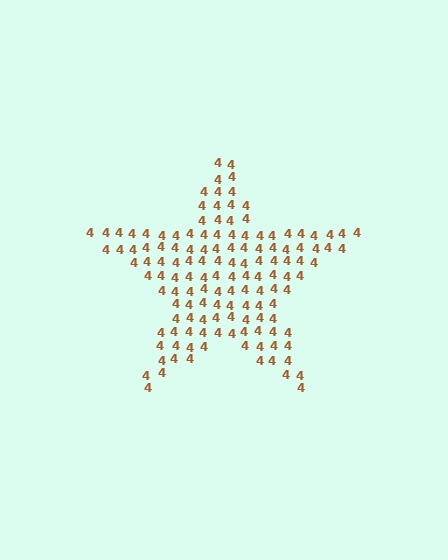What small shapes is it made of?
It is made of small digit 4's.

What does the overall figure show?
The overall figure shows a star.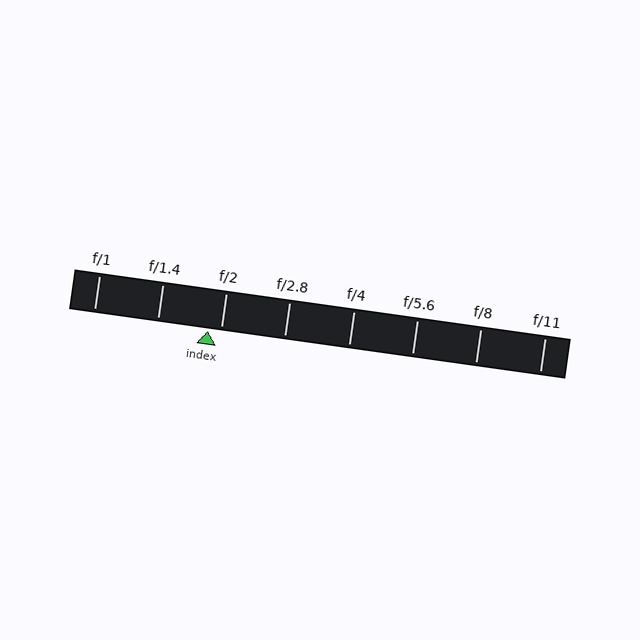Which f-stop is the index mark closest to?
The index mark is closest to f/2.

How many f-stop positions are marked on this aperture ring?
There are 8 f-stop positions marked.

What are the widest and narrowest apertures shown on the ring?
The widest aperture shown is f/1 and the narrowest is f/11.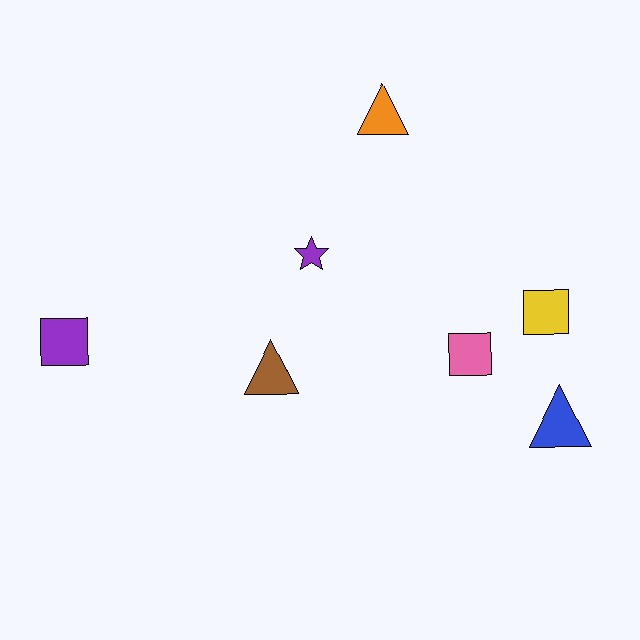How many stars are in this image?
There is 1 star.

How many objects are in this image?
There are 7 objects.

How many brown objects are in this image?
There is 1 brown object.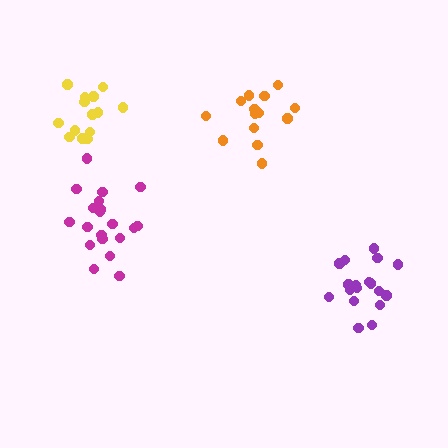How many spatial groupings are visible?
There are 4 spatial groupings.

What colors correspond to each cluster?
The clusters are colored: orange, yellow, magenta, purple.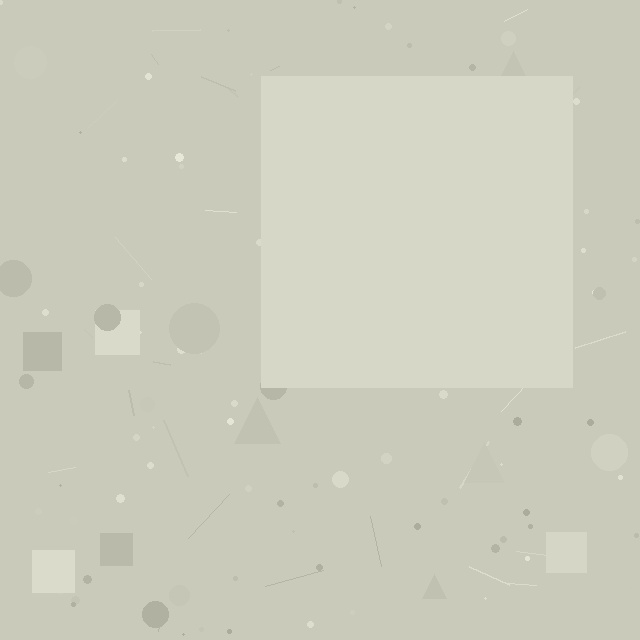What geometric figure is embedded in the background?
A square is embedded in the background.